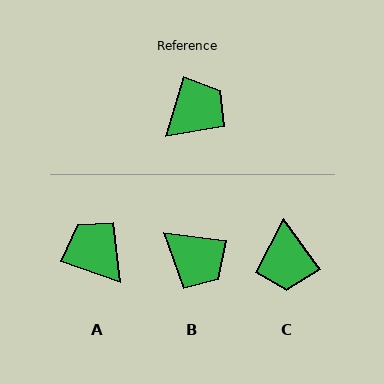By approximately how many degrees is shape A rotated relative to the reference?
Approximately 87 degrees counter-clockwise.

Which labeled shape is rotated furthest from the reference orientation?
C, about 127 degrees away.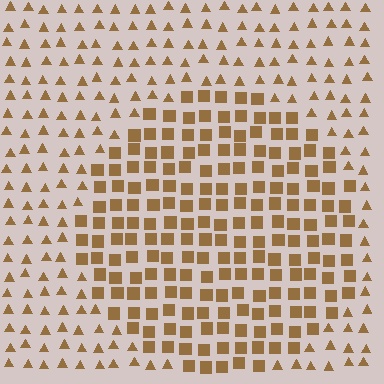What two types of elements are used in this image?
The image uses squares inside the circle region and triangles outside it.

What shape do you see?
I see a circle.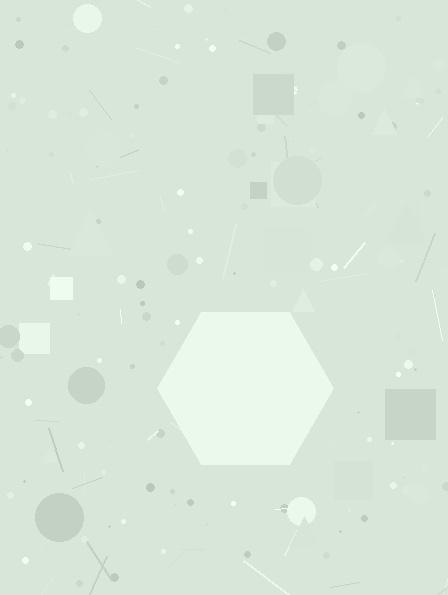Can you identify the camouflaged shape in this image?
The camouflaged shape is a hexagon.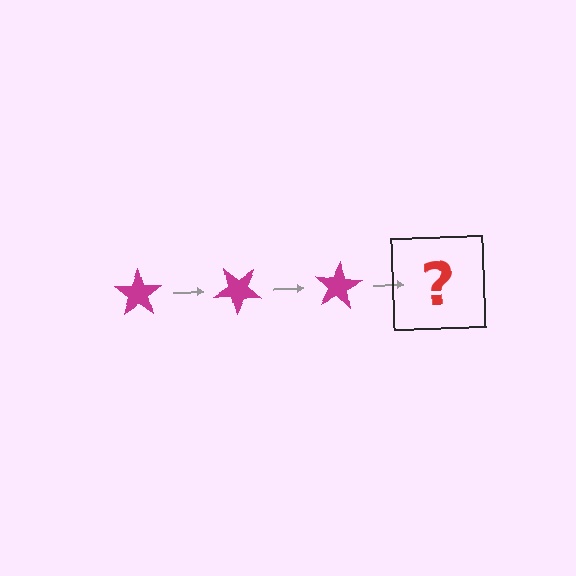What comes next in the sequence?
The next element should be a magenta star rotated 120 degrees.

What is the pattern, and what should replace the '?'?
The pattern is that the star rotates 40 degrees each step. The '?' should be a magenta star rotated 120 degrees.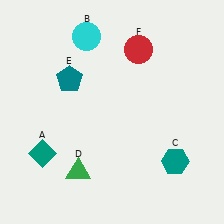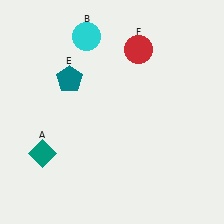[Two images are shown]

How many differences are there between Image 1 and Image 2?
There are 2 differences between the two images.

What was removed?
The green triangle (D), the teal hexagon (C) were removed in Image 2.